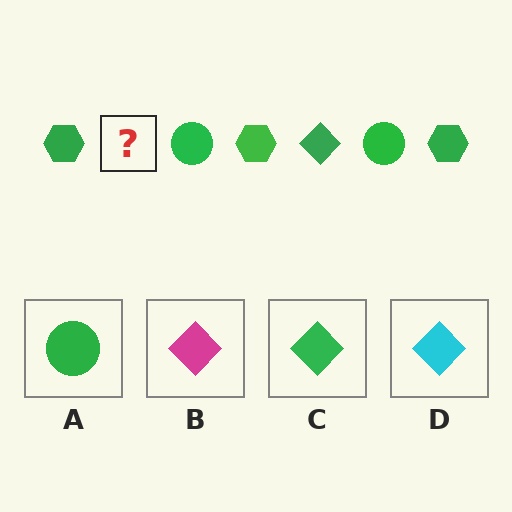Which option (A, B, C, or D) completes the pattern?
C.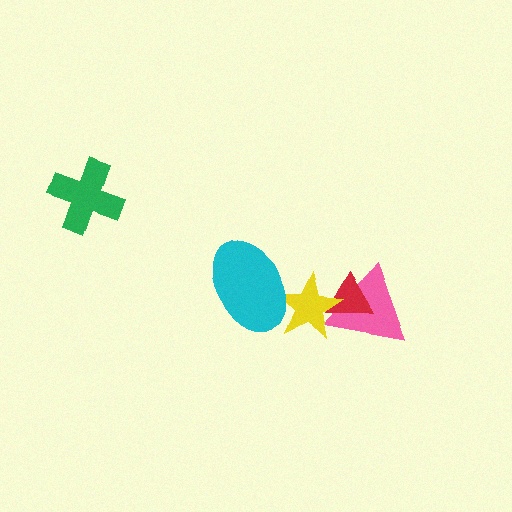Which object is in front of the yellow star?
The cyan ellipse is in front of the yellow star.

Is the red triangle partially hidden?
Yes, it is partially covered by another shape.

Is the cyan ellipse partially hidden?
No, no other shape covers it.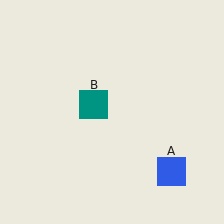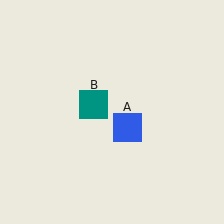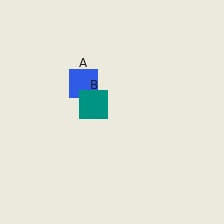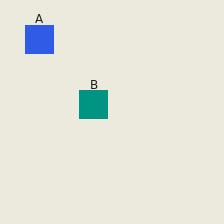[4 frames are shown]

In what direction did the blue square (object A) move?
The blue square (object A) moved up and to the left.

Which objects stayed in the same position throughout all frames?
Teal square (object B) remained stationary.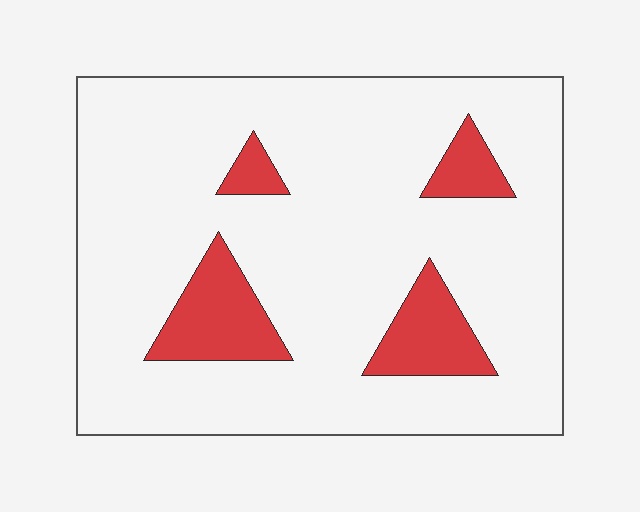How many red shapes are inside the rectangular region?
4.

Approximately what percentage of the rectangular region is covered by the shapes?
Approximately 15%.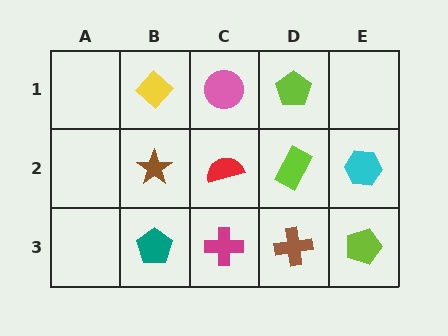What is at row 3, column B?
A teal pentagon.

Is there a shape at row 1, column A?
No, that cell is empty.